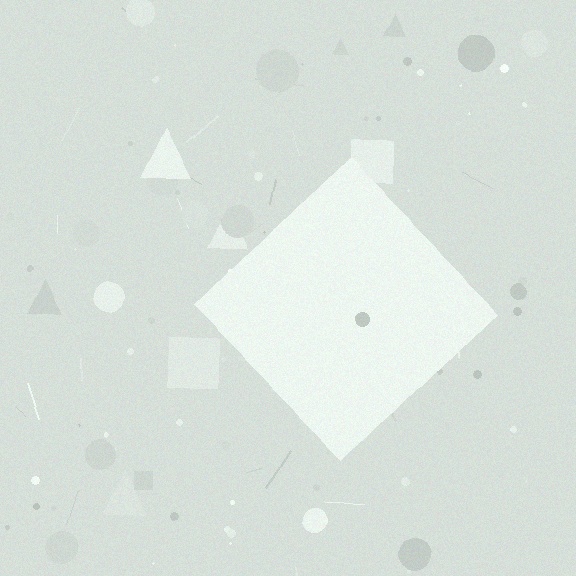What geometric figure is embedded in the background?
A diamond is embedded in the background.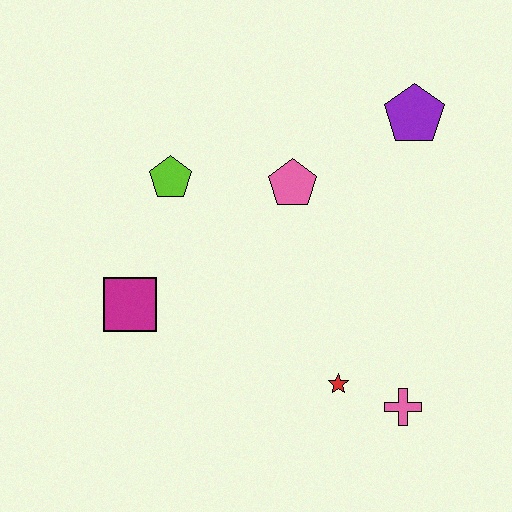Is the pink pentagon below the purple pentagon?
Yes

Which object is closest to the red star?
The pink cross is closest to the red star.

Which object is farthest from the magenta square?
The purple pentagon is farthest from the magenta square.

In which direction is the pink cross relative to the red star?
The pink cross is to the right of the red star.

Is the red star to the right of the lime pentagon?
Yes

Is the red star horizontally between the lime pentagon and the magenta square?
No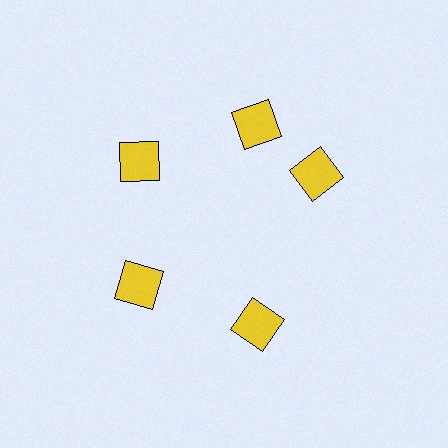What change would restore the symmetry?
The symmetry would be restored by rotating it back into even spacing with its neighbors so that all 5 squares sit at equal angles and equal distance from the center.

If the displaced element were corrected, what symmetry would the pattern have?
It would have 5-fold rotational symmetry — the pattern would map onto itself every 72 degrees.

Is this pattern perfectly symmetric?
No. The 5 yellow squares are arranged in a ring, but one element near the 3 o'clock position is rotated out of alignment along the ring, breaking the 5-fold rotational symmetry.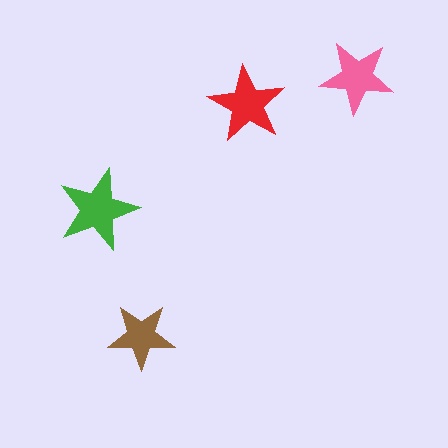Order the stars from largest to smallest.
the green one, the red one, the pink one, the brown one.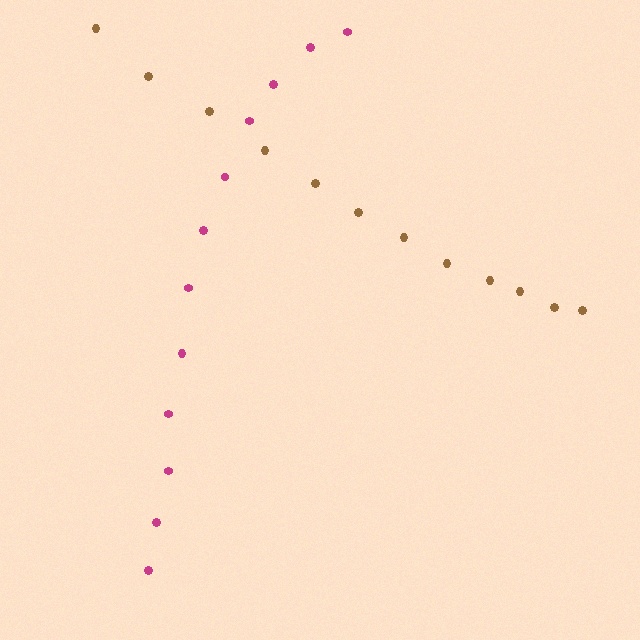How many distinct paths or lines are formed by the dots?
There are 2 distinct paths.